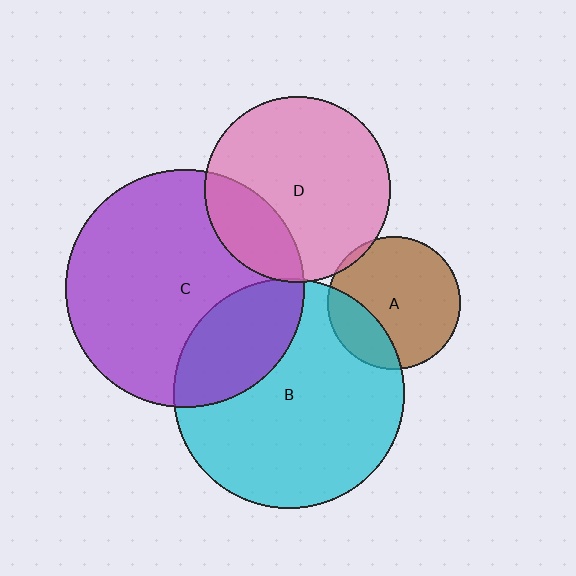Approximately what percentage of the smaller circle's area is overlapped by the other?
Approximately 25%.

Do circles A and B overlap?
Yes.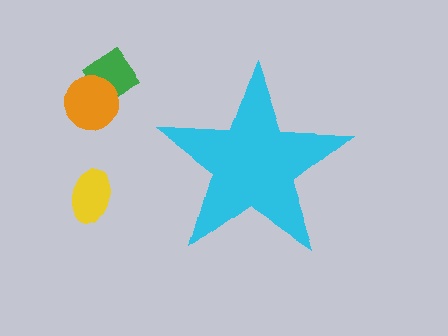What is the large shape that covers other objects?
A cyan star.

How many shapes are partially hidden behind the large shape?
0 shapes are partially hidden.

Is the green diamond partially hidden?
No, the green diamond is fully visible.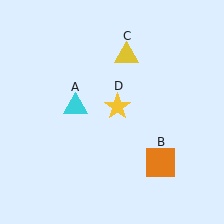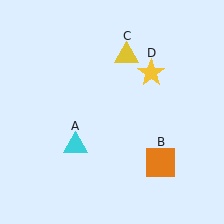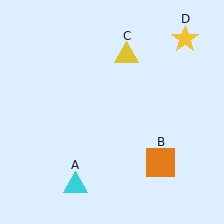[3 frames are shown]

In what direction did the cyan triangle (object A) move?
The cyan triangle (object A) moved down.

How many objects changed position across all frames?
2 objects changed position: cyan triangle (object A), yellow star (object D).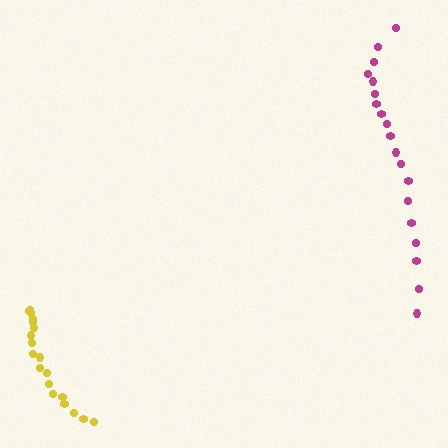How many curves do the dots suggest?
There are 2 distinct paths.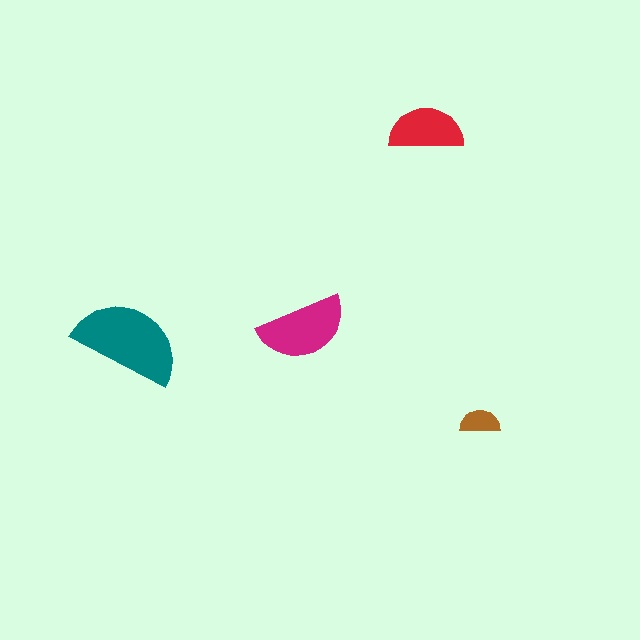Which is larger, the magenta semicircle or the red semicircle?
The magenta one.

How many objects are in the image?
There are 4 objects in the image.